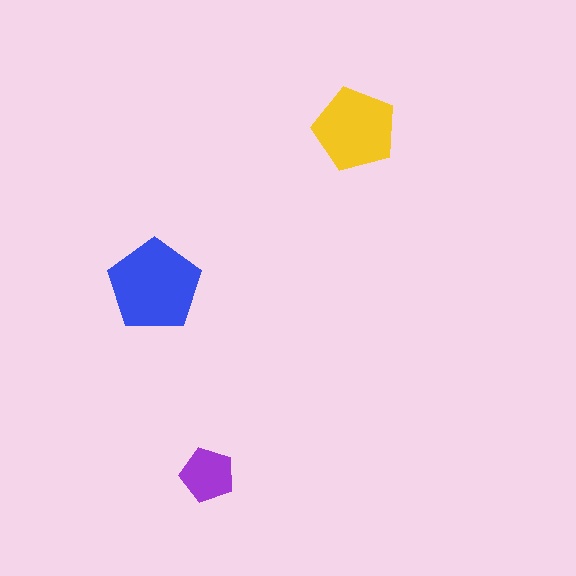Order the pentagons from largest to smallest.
the blue one, the yellow one, the purple one.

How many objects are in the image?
There are 3 objects in the image.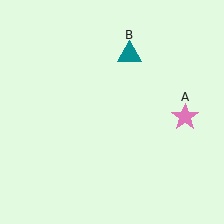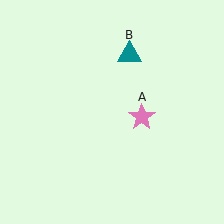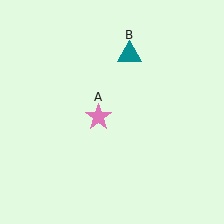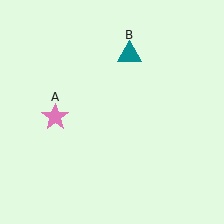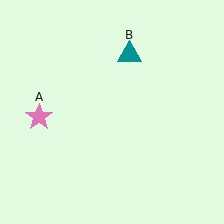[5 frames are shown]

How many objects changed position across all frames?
1 object changed position: pink star (object A).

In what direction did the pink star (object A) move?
The pink star (object A) moved left.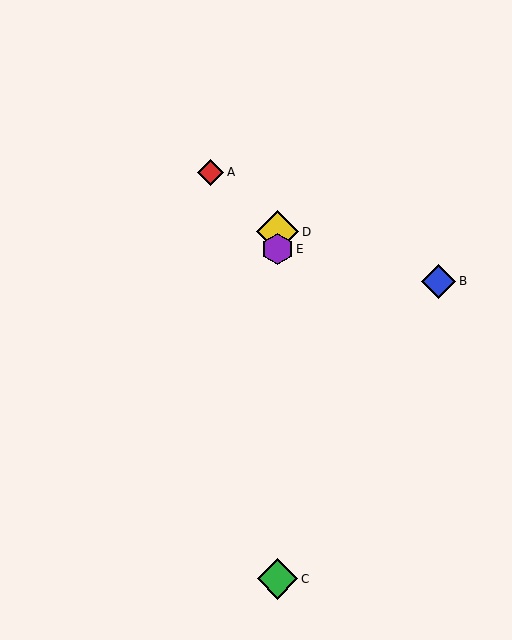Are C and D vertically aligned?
Yes, both are at x≈277.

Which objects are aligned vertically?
Objects C, D, E are aligned vertically.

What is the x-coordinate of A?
Object A is at x≈211.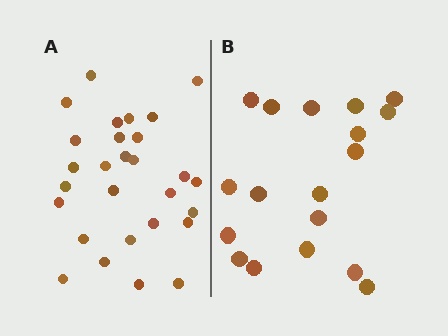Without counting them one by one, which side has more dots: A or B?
Region A (the left region) has more dots.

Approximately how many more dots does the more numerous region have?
Region A has roughly 10 or so more dots than region B.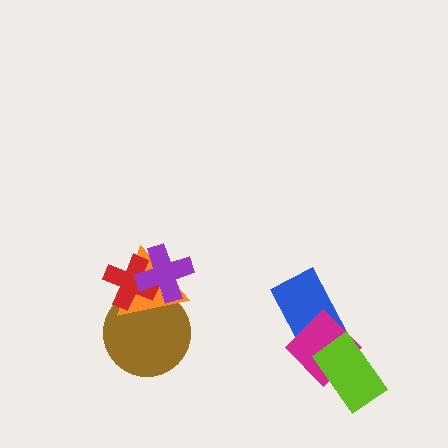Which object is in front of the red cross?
The purple cross is in front of the red cross.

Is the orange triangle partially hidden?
Yes, it is partially covered by another shape.